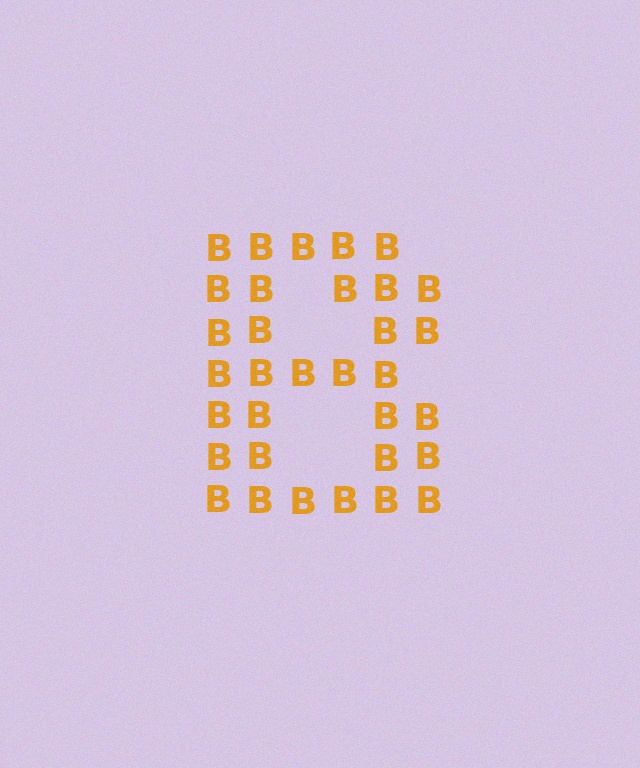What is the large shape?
The large shape is the letter B.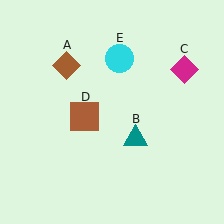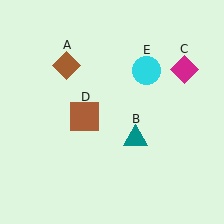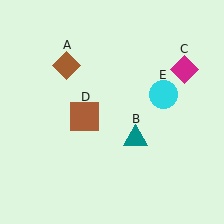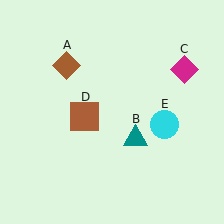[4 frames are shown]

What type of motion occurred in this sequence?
The cyan circle (object E) rotated clockwise around the center of the scene.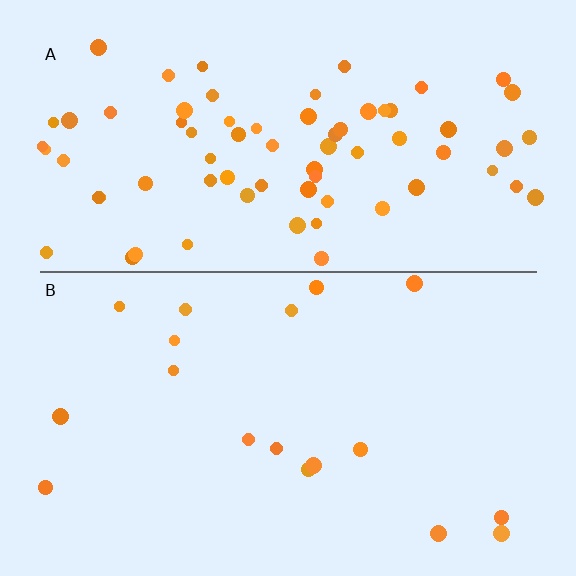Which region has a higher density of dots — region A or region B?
A (the top).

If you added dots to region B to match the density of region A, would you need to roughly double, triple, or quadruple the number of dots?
Approximately quadruple.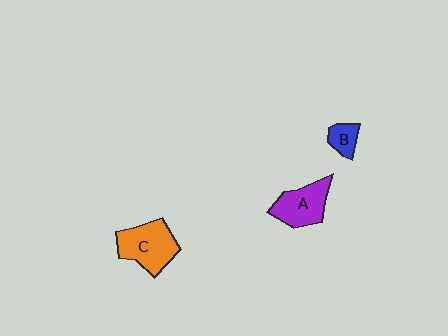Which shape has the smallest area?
Shape B (blue).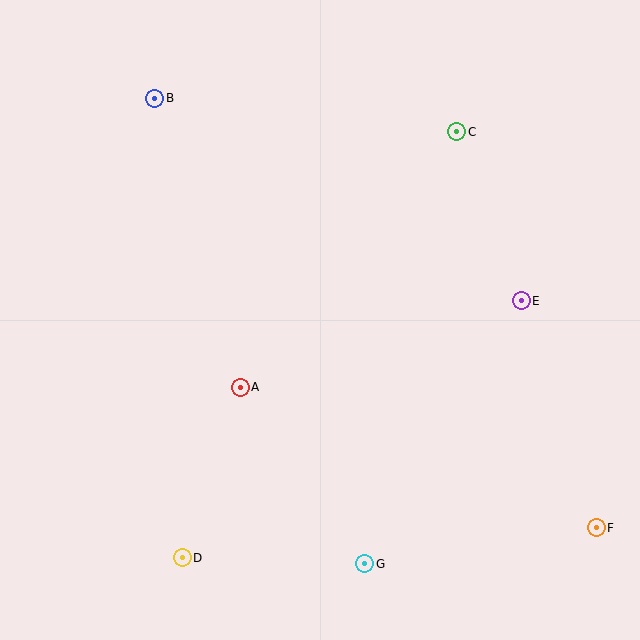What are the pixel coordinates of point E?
Point E is at (521, 301).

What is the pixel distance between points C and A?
The distance between C and A is 335 pixels.